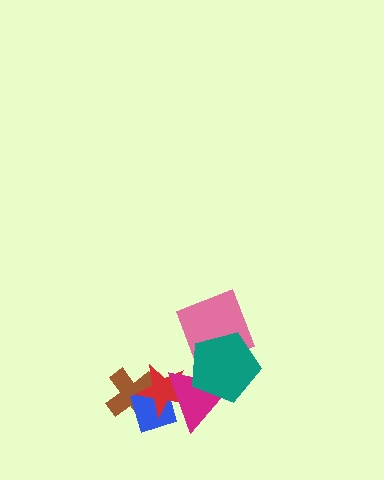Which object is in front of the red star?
The magenta triangle is in front of the red star.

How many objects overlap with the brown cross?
2 objects overlap with the brown cross.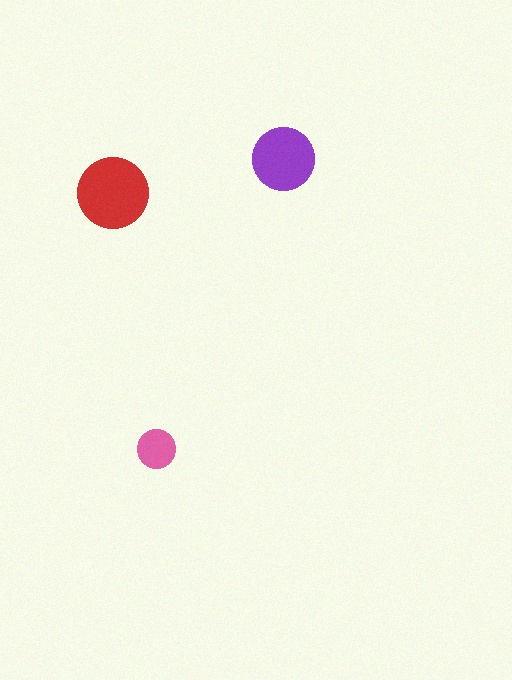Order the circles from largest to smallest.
the red one, the purple one, the pink one.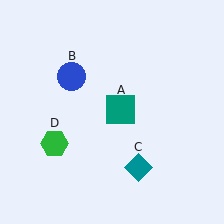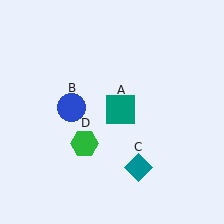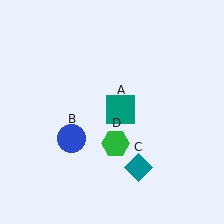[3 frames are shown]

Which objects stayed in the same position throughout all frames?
Teal square (object A) and teal diamond (object C) remained stationary.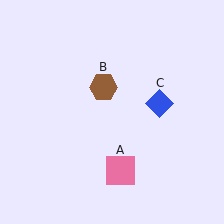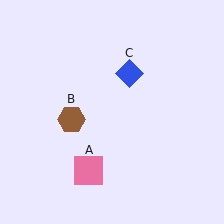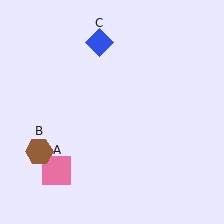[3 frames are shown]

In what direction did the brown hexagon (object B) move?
The brown hexagon (object B) moved down and to the left.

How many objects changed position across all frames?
3 objects changed position: pink square (object A), brown hexagon (object B), blue diamond (object C).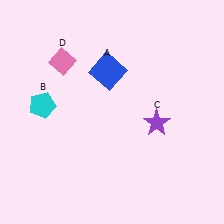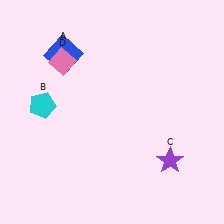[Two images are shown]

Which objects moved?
The objects that moved are: the blue square (A), the purple star (C).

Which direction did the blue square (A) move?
The blue square (A) moved left.